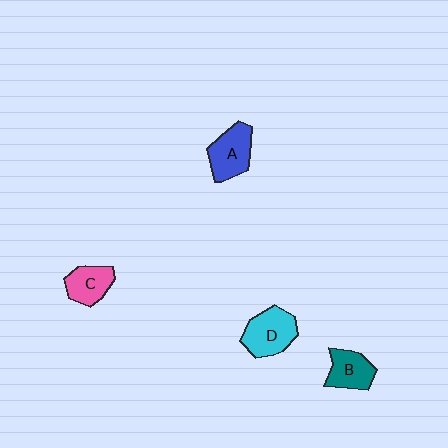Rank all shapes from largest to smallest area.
From largest to smallest: D (cyan), A (blue), B (teal), C (pink).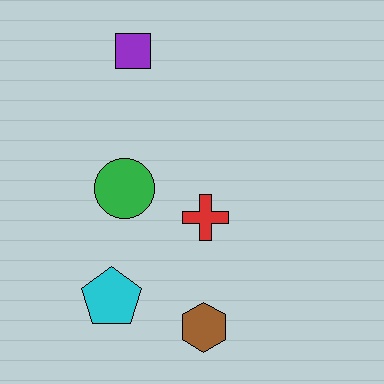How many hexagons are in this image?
There is 1 hexagon.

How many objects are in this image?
There are 5 objects.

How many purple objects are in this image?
There is 1 purple object.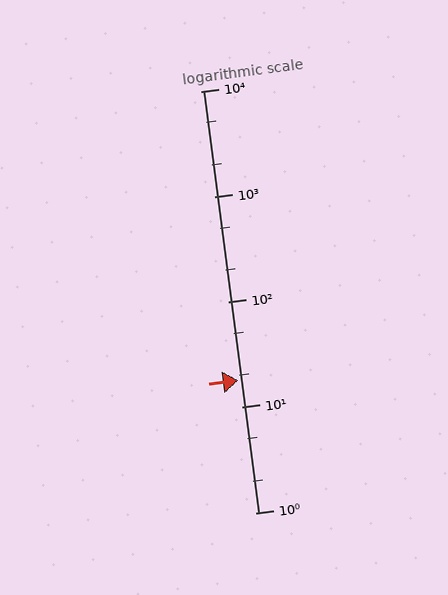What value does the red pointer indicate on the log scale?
The pointer indicates approximately 18.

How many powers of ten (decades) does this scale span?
The scale spans 4 decades, from 1 to 10000.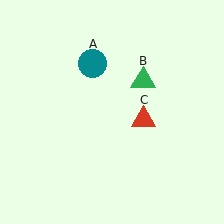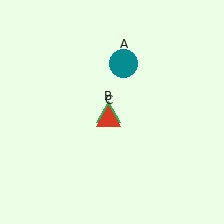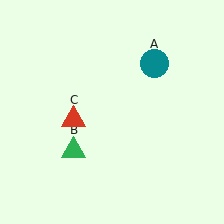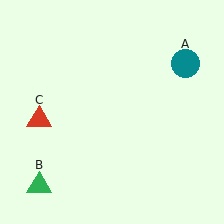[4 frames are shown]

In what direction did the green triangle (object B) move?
The green triangle (object B) moved down and to the left.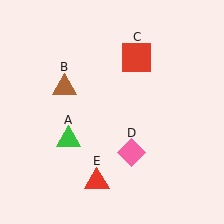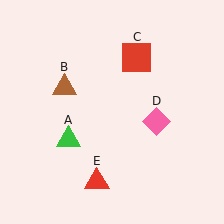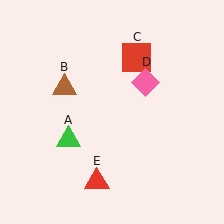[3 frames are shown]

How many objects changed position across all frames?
1 object changed position: pink diamond (object D).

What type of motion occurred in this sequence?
The pink diamond (object D) rotated counterclockwise around the center of the scene.